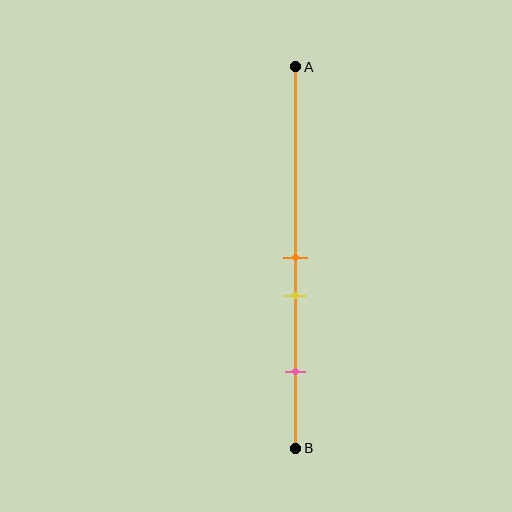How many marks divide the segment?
There are 3 marks dividing the segment.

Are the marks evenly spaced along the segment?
No, the marks are not evenly spaced.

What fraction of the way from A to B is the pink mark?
The pink mark is approximately 80% (0.8) of the way from A to B.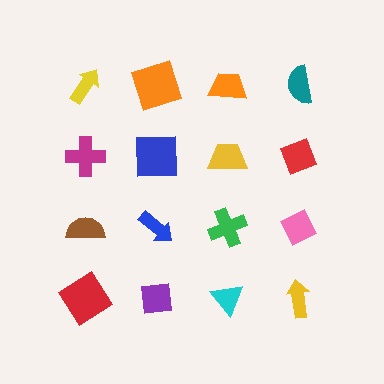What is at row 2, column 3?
A yellow trapezoid.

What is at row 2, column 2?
A blue square.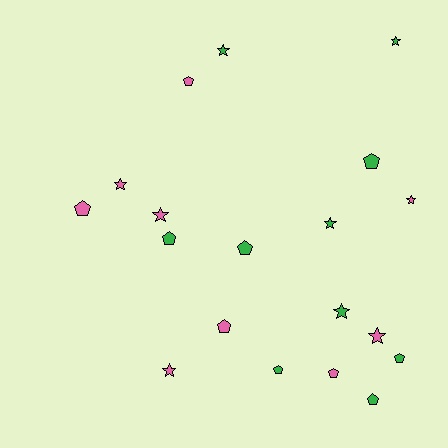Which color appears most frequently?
Green, with 10 objects.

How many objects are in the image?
There are 19 objects.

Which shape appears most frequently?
Pentagon, with 10 objects.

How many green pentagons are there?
There are 6 green pentagons.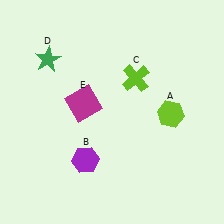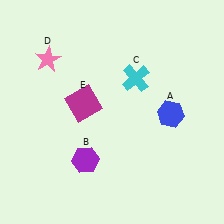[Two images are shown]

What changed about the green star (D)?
In Image 1, D is green. In Image 2, it changed to pink.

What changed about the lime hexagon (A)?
In Image 1, A is lime. In Image 2, it changed to blue.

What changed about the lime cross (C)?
In Image 1, C is lime. In Image 2, it changed to cyan.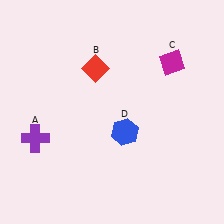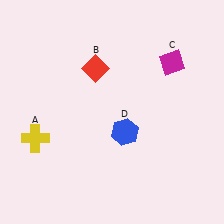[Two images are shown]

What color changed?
The cross (A) changed from purple in Image 1 to yellow in Image 2.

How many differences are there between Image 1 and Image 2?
There is 1 difference between the two images.